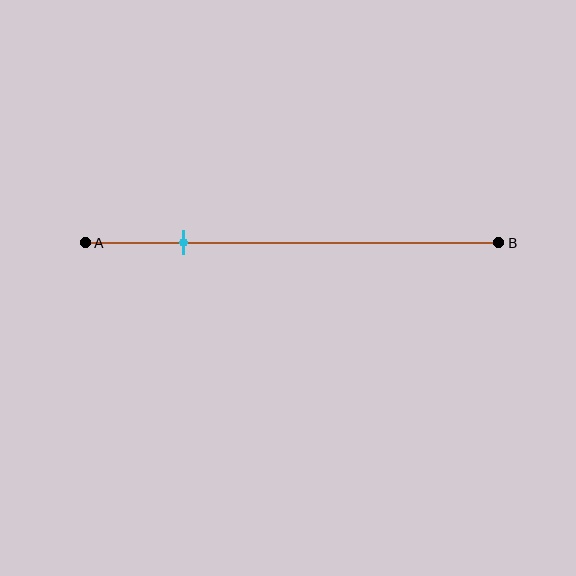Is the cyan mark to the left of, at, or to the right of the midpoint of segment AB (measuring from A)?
The cyan mark is to the left of the midpoint of segment AB.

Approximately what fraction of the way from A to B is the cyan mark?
The cyan mark is approximately 25% of the way from A to B.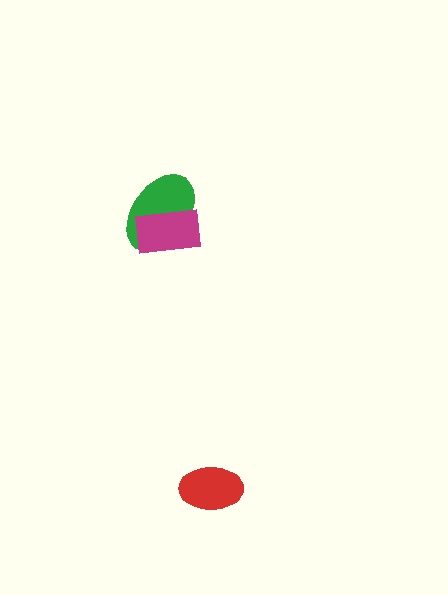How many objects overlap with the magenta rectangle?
1 object overlaps with the magenta rectangle.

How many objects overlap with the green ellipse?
1 object overlaps with the green ellipse.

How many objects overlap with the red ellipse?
0 objects overlap with the red ellipse.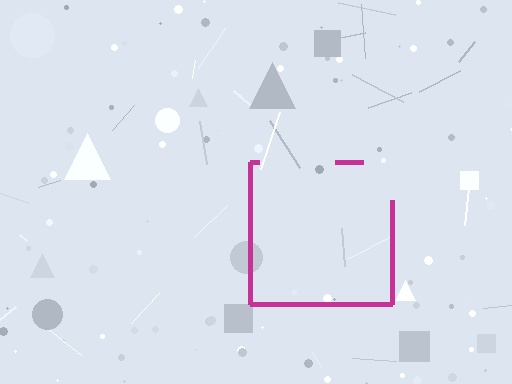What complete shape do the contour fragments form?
The contour fragments form a square.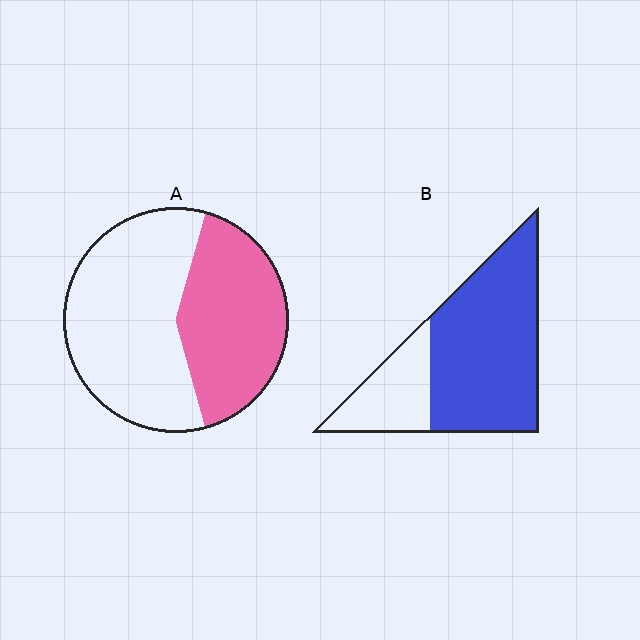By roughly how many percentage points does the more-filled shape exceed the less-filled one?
By roughly 30 percentage points (B over A).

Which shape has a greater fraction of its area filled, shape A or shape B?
Shape B.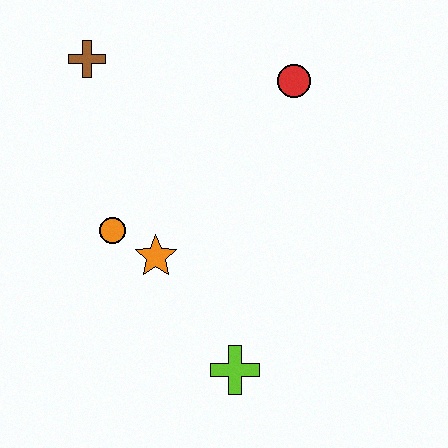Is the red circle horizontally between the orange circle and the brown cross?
No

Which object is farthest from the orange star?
The red circle is farthest from the orange star.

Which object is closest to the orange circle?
The orange star is closest to the orange circle.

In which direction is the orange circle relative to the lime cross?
The orange circle is above the lime cross.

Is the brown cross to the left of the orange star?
Yes